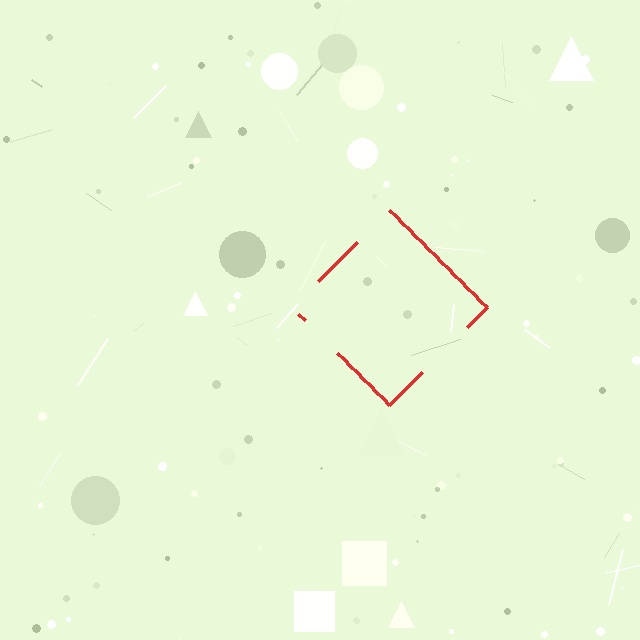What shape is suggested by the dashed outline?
The dashed outline suggests a diamond.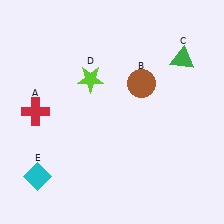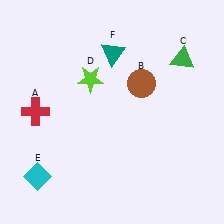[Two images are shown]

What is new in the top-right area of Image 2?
A teal triangle (F) was added in the top-right area of Image 2.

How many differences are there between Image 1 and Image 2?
There is 1 difference between the two images.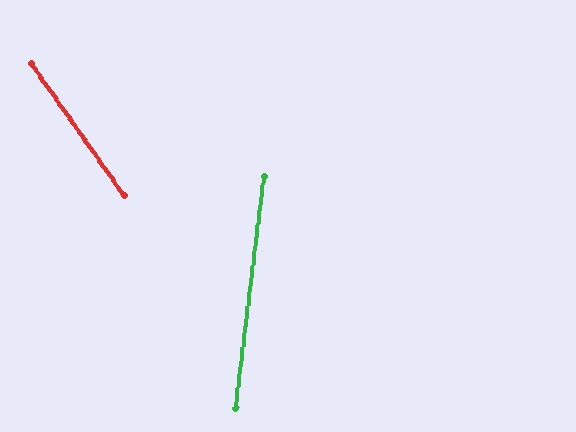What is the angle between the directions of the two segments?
Approximately 42 degrees.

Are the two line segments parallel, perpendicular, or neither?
Neither parallel nor perpendicular — they differ by about 42°.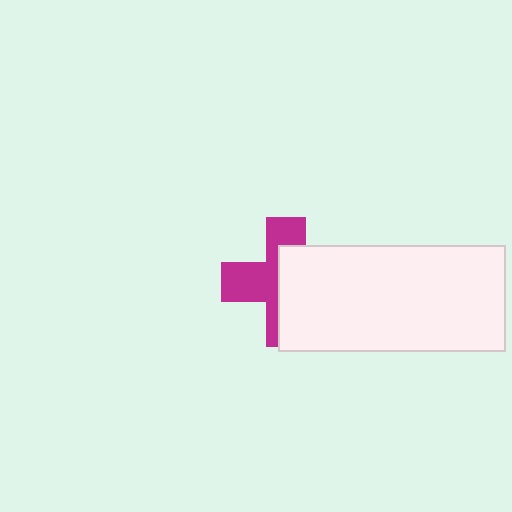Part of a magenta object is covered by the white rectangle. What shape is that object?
It is a cross.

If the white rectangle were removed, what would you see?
You would see the complete magenta cross.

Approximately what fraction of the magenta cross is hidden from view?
Roughly 53% of the magenta cross is hidden behind the white rectangle.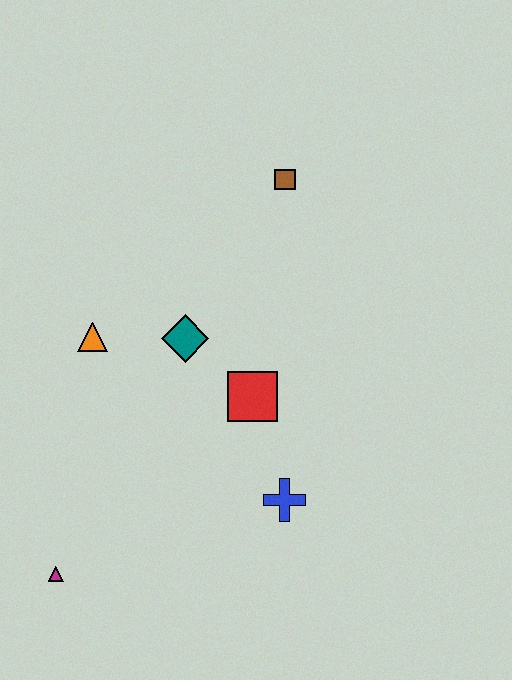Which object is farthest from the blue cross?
The brown square is farthest from the blue cross.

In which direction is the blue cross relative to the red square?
The blue cross is below the red square.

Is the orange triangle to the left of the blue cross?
Yes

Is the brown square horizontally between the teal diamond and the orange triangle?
No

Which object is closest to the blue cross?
The red square is closest to the blue cross.